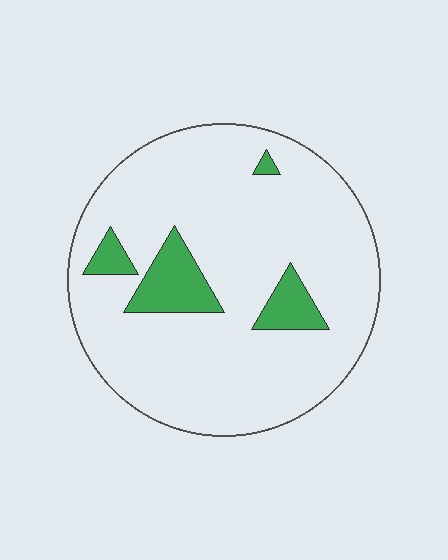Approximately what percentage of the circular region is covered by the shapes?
Approximately 10%.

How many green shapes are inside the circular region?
4.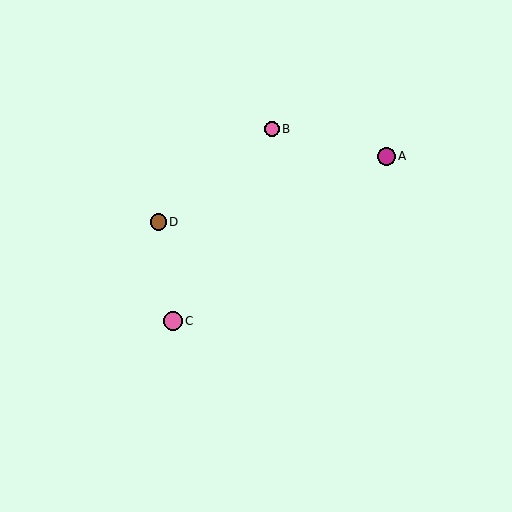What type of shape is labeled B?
Shape B is a pink circle.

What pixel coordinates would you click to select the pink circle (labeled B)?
Click at (272, 129) to select the pink circle B.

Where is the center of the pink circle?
The center of the pink circle is at (272, 129).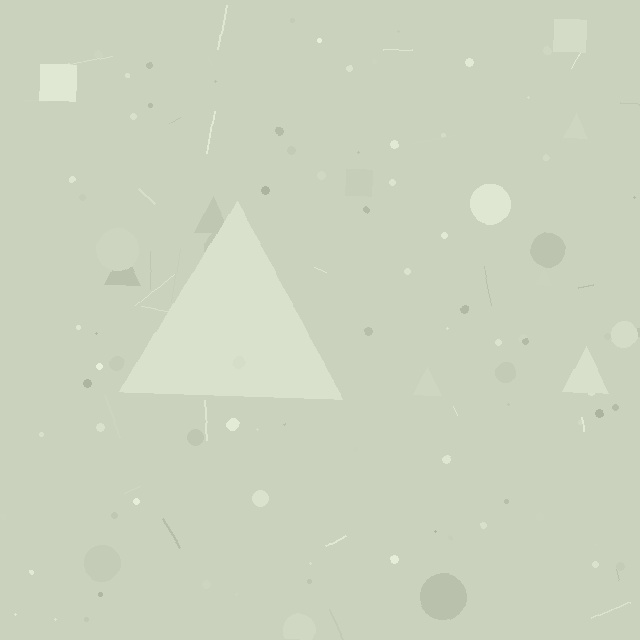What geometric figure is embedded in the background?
A triangle is embedded in the background.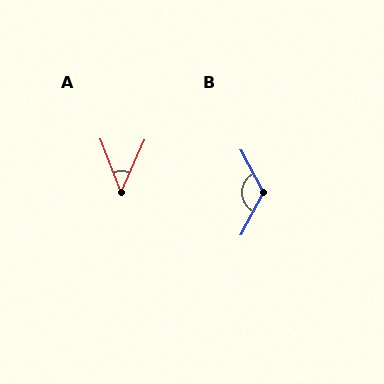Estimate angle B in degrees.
Approximately 125 degrees.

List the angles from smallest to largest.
A (45°), B (125°).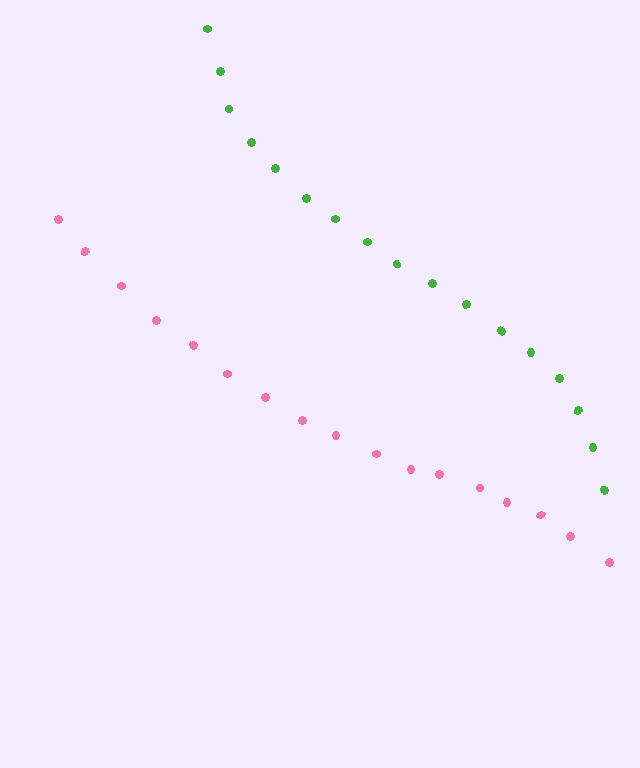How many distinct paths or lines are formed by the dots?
There are 2 distinct paths.